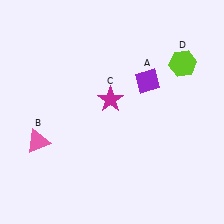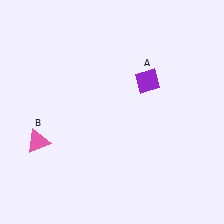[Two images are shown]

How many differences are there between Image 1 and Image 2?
There are 2 differences between the two images.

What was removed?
The magenta star (C), the lime hexagon (D) were removed in Image 2.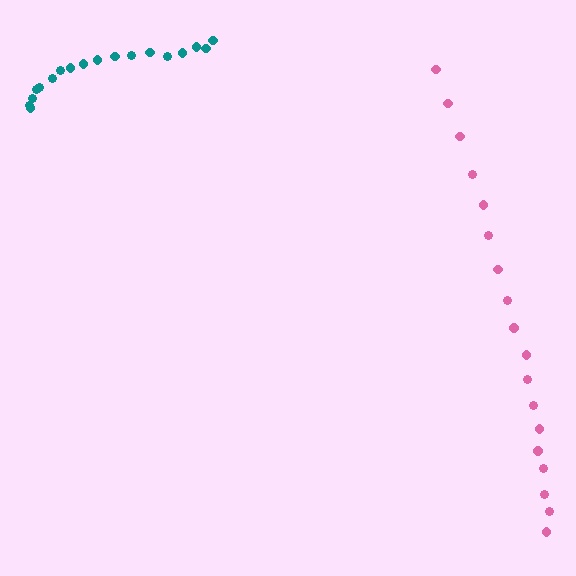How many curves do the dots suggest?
There are 2 distinct paths.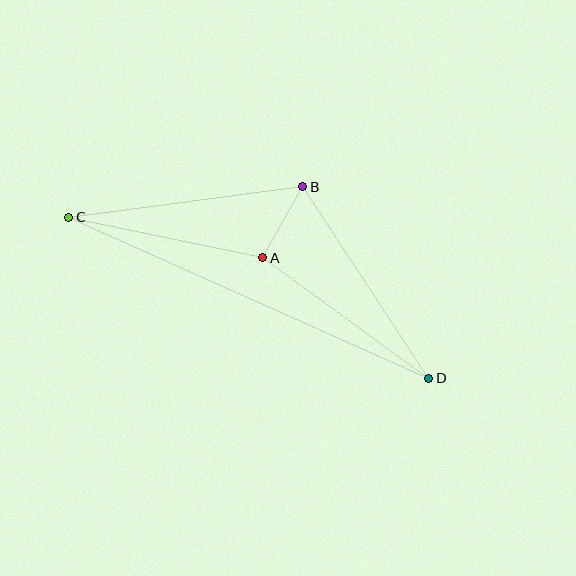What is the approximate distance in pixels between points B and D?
The distance between B and D is approximately 229 pixels.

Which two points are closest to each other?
Points A and B are closest to each other.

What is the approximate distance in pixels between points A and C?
The distance between A and C is approximately 198 pixels.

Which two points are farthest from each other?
Points C and D are farthest from each other.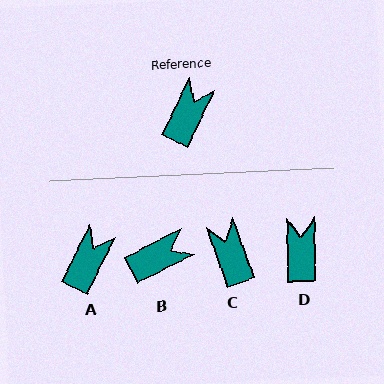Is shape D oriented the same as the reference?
No, it is off by about 27 degrees.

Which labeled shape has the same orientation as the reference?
A.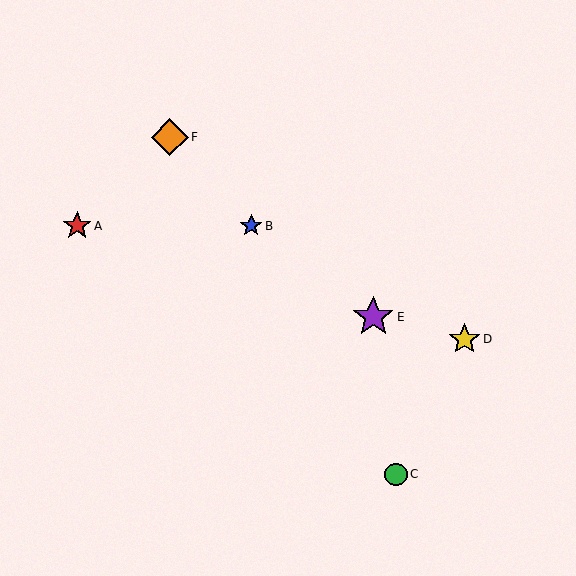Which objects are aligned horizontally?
Objects A, B are aligned horizontally.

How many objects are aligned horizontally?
2 objects (A, B) are aligned horizontally.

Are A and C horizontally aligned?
No, A is at y≈226 and C is at y≈474.